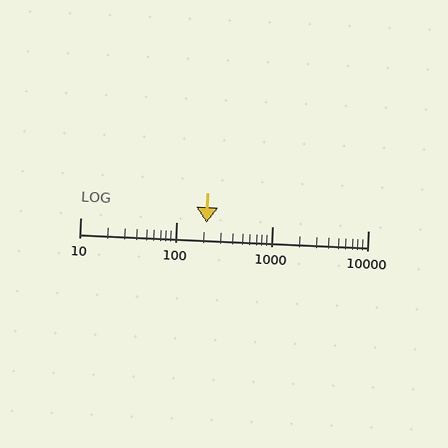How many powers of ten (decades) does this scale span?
The scale spans 3 decades, from 10 to 10000.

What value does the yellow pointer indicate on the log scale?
The pointer indicates approximately 210.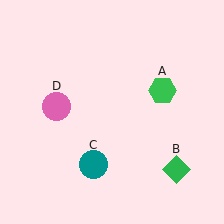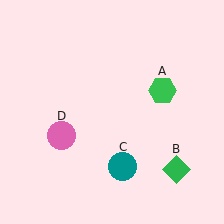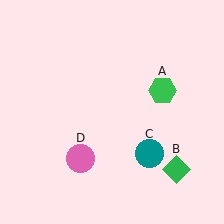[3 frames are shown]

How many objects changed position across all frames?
2 objects changed position: teal circle (object C), pink circle (object D).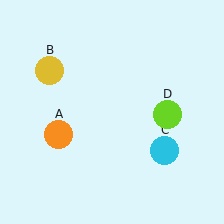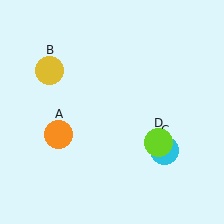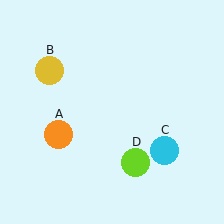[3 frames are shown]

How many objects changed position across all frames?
1 object changed position: lime circle (object D).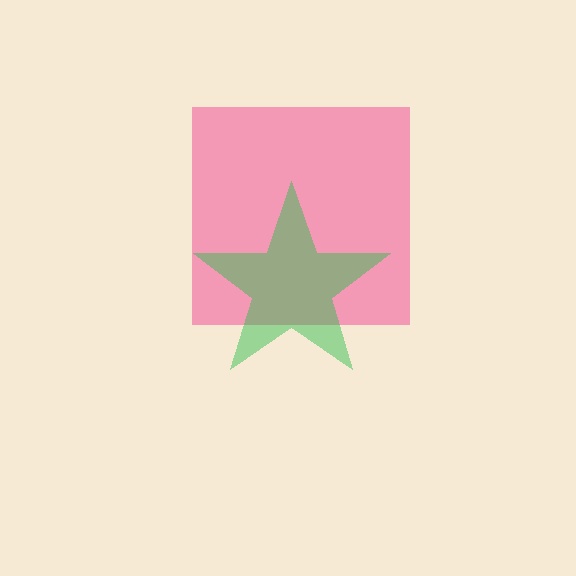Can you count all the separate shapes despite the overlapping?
Yes, there are 2 separate shapes.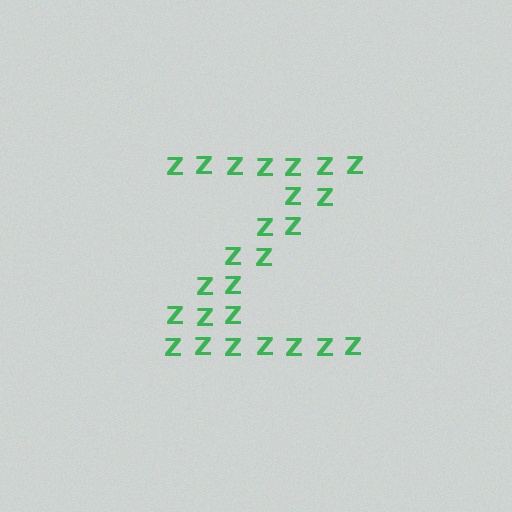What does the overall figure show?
The overall figure shows the letter Z.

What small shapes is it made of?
It is made of small letter Z's.